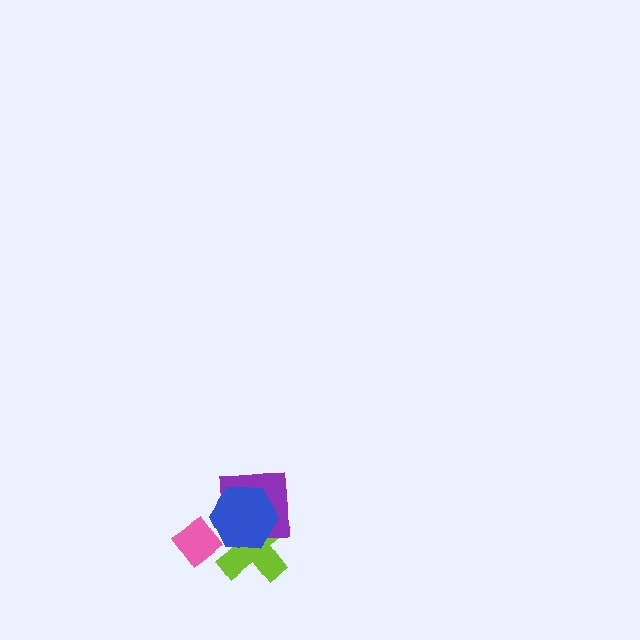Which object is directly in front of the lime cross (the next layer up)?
The purple square is directly in front of the lime cross.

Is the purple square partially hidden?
Yes, it is partially covered by another shape.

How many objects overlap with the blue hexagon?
3 objects overlap with the blue hexagon.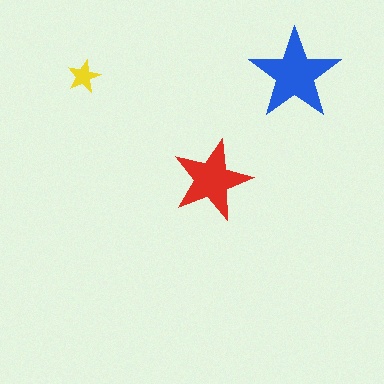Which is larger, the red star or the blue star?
The blue one.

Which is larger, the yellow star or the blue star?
The blue one.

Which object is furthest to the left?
The yellow star is leftmost.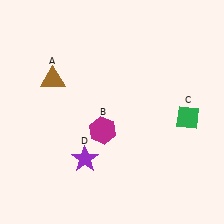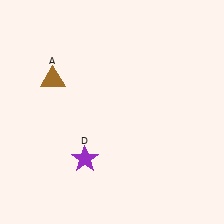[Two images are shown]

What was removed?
The magenta hexagon (B), the green diamond (C) were removed in Image 2.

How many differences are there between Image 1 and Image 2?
There are 2 differences between the two images.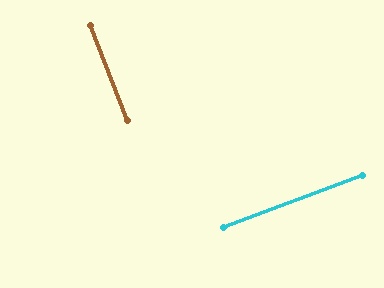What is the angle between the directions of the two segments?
Approximately 89 degrees.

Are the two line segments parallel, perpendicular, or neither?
Perpendicular — they meet at approximately 89°.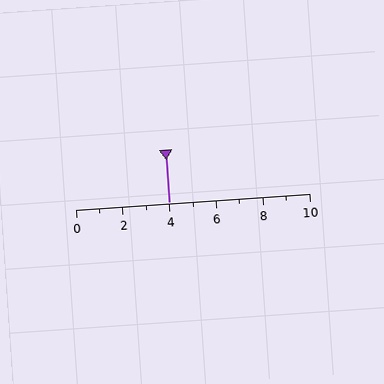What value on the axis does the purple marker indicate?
The marker indicates approximately 4.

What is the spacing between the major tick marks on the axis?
The major ticks are spaced 2 apart.